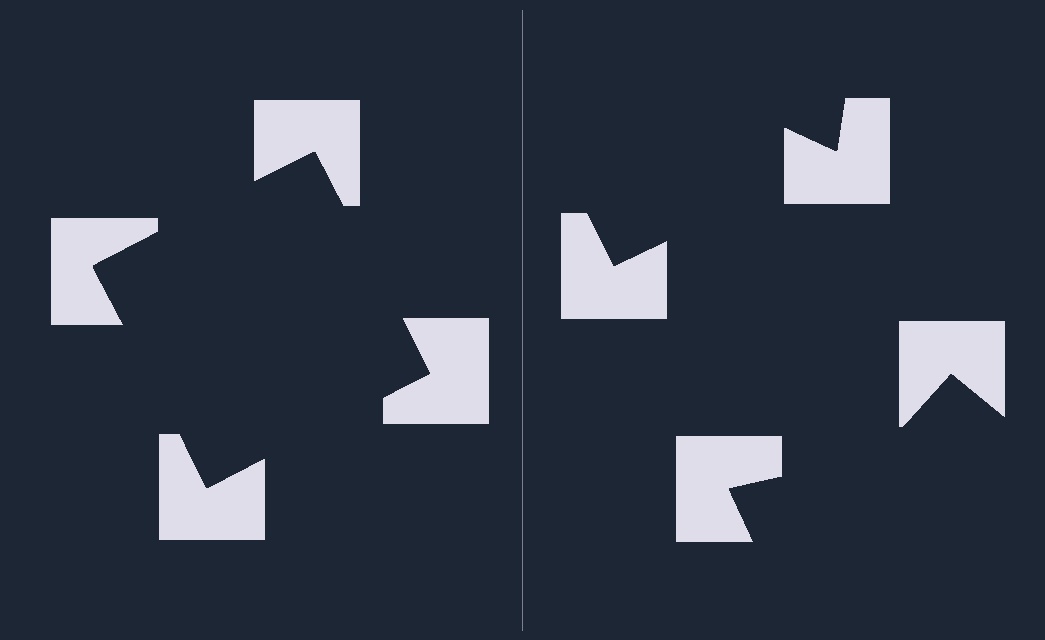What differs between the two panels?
The notched squares are positioned identically on both sides; only the wedge orientations differ. On the left they align to a square; on the right they are misaligned.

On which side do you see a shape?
An illusory square appears on the left side. On the right side the wedge cuts are rotated, so no coherent shape forms.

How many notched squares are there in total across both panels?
8 — 4 on each side.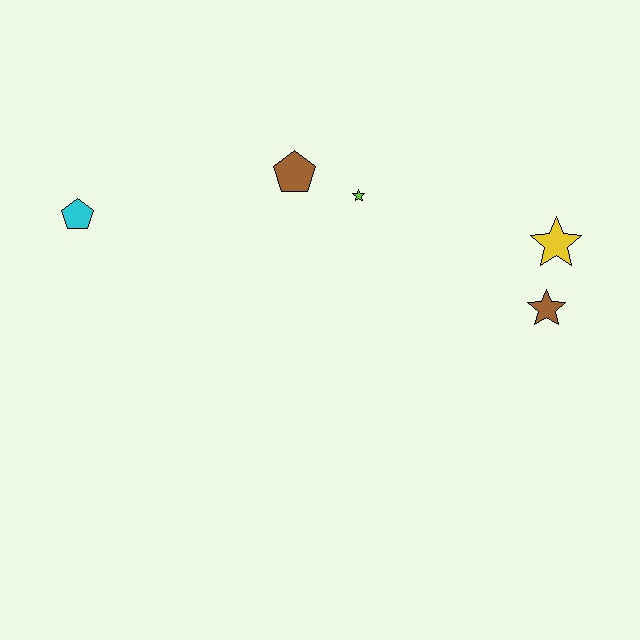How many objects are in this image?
There are 5 objects.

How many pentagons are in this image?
There are 2 pentagons.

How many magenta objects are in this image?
There are no magenta objects.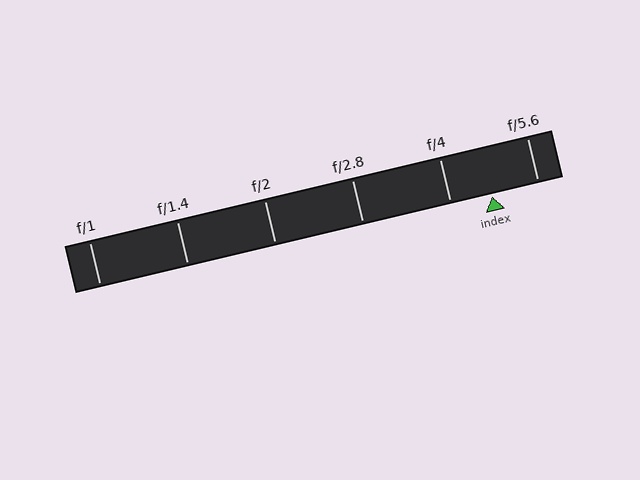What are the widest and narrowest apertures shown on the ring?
The widest aperture shown is f/1 and the narrowest is f/5.6.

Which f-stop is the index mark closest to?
The index mark is closest to f/4.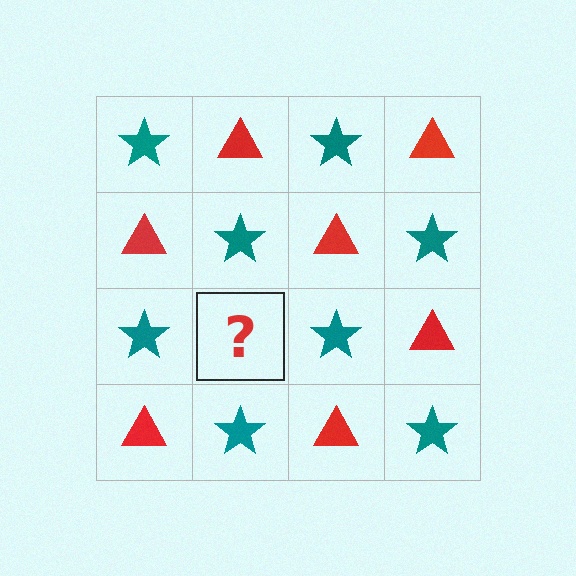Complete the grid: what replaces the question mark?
The question mark should be replaced with a red triangle.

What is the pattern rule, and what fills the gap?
The rule is that it alternates teal star and red triangle in a checkerboard pattern. The gap should be filled with a red triangle.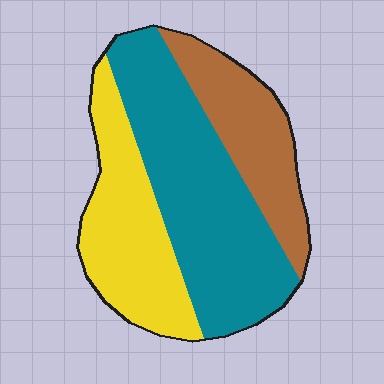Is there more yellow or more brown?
Yellow.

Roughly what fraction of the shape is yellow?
Yellow takes up about one third (1/3) of the shape.